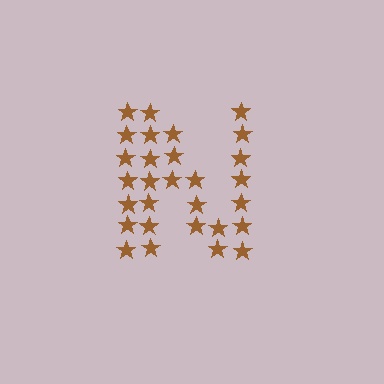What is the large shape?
The large shape is the letter N.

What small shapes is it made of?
It is made of small stars.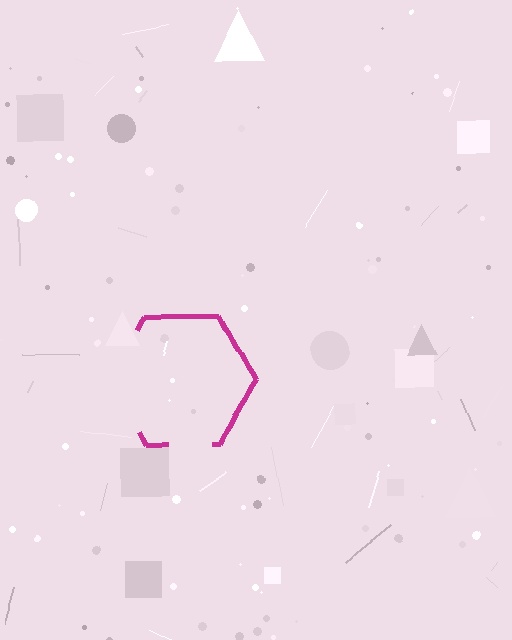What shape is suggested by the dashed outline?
The dashed outline suggests a hexagon.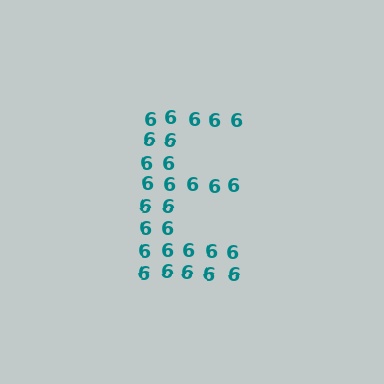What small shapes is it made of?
It is made of small digit 6's.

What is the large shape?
The large shape is the letter E.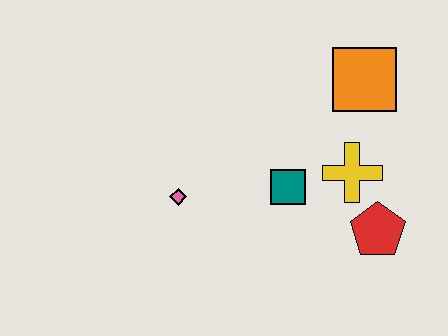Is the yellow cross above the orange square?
No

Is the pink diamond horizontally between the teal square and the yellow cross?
No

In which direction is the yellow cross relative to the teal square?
The yellow cross is to the right of the teal square.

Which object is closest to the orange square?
The yellow cross is closest to the orange square.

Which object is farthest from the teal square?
The orange square is farthest from the teal square.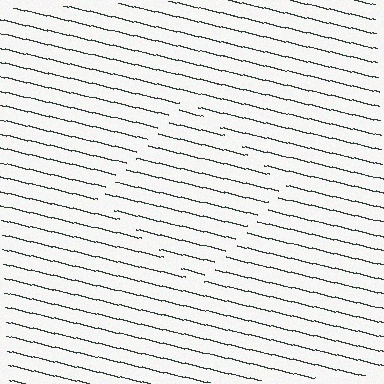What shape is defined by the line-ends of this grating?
An illusory square. The interior of the shape contains the same grating, shifted by half a period — the contour is defined by the phase discontinuity where line-ends from the inner and outer gratings abut.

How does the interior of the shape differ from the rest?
The interior of the shape contains the same grating, shifted by half a period — the contour is defined by the phase discontinuity where line-ends from the inner and outer gratings abut.